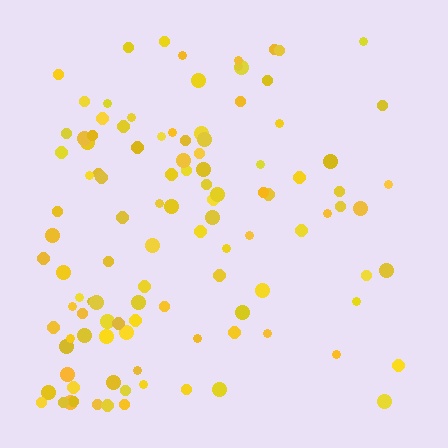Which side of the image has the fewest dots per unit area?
The right.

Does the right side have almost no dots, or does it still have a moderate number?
Still a moderate number, just noticeably fewer than the left.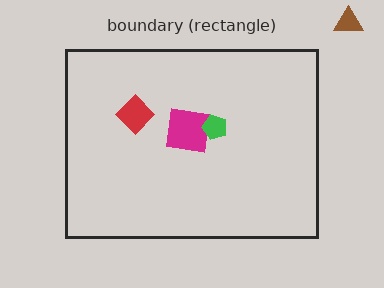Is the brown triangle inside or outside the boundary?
Outside.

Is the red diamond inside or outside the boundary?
Inside.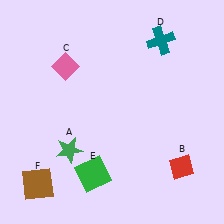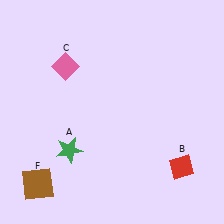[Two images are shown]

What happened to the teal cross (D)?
The teal cross (D) was removed in Image 2. It was in the top-right area of Image 1.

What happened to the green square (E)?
The green square (E) was removed in Image 2. It was in the bottom-left area of Image 1.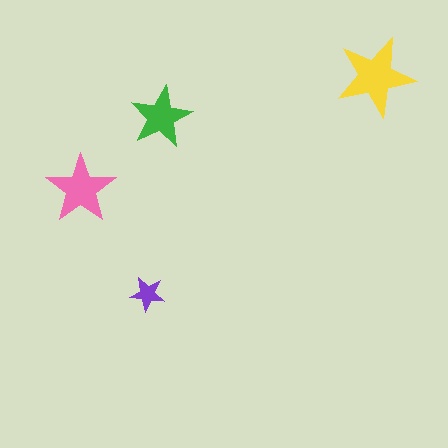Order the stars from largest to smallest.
the yellow one, the pink one, the green one, the purple one.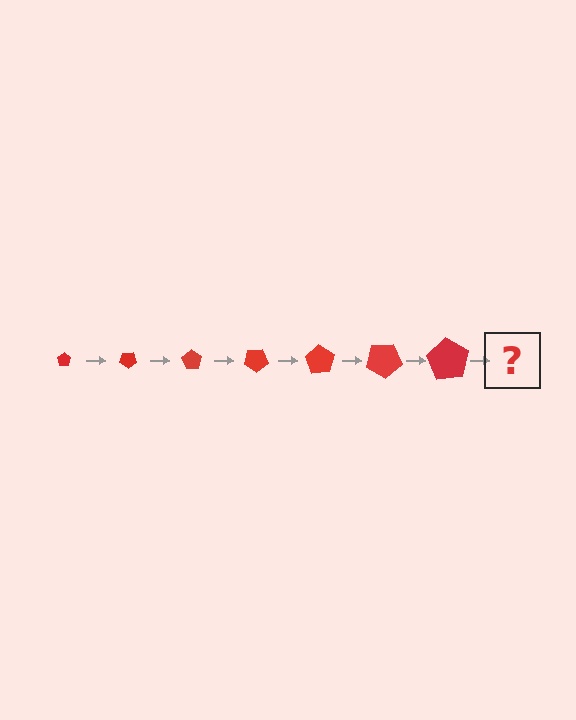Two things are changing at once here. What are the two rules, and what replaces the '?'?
The two rules are that the pentagon grows larger each step and it rotates 35 degrees each step. The '?' should be a pentagon, larger than the previous one and rotated 245 degrees from the start.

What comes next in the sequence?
The next element should be a pentagon, larger than the previous one and rotated 245 degrees from the start.